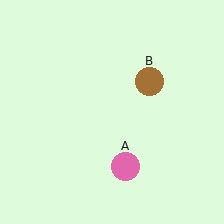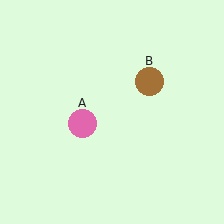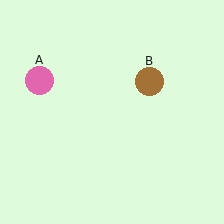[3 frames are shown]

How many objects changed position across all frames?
1 object changed position: pink circle (object A).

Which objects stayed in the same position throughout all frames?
Brown circle (object B) remained stationary.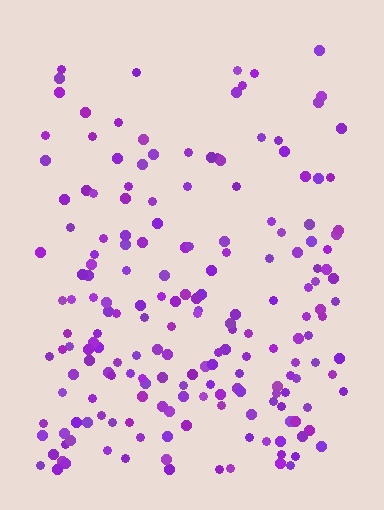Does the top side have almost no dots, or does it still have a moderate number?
Still a moderate number, just noticeably fewer than the bottom.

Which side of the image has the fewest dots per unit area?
The top.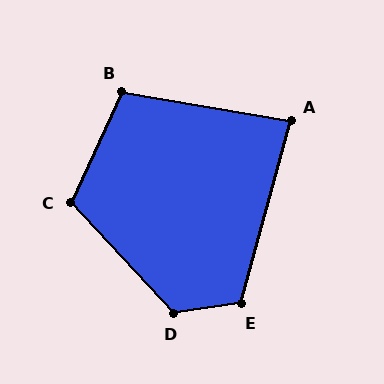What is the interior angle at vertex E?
Approximately 113 degrees (obtuse).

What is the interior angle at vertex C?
Approximately 112 degrees (obtuse).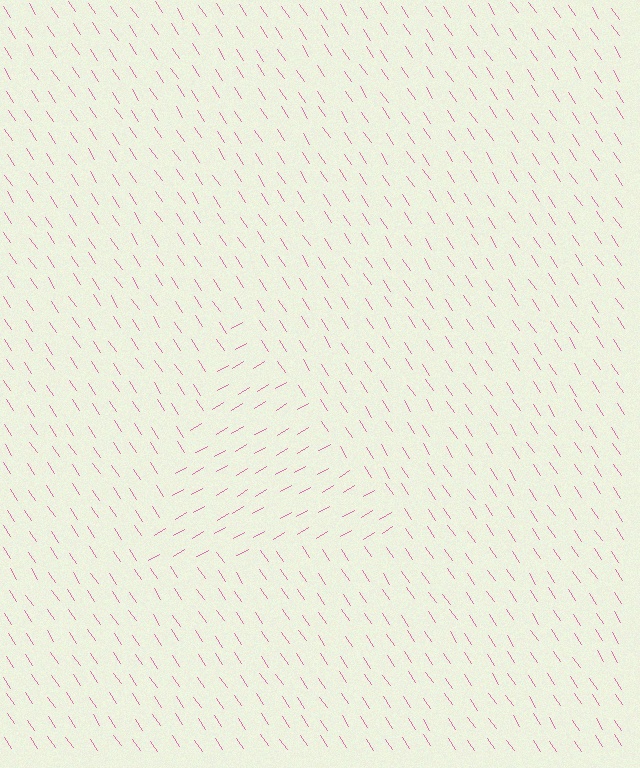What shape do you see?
I see a triangle.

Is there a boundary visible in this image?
Yes, there is a texture boundary formed by a change in line orientation.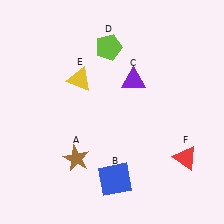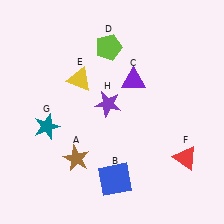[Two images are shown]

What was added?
A teal star (G), a purple star (H) were added in Image 2.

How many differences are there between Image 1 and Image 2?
There are 2 differences between the two images.